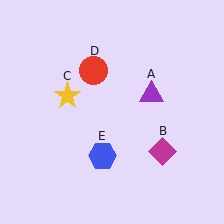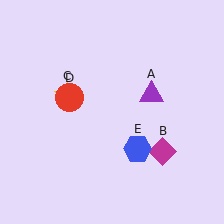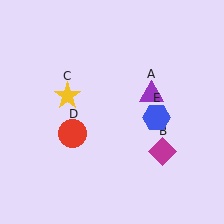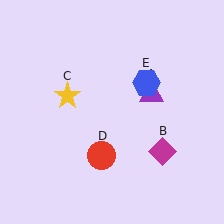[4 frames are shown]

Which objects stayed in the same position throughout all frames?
Purple triangle (object A) and magenta diamond (object B) and yellow star (object C) remained stationary.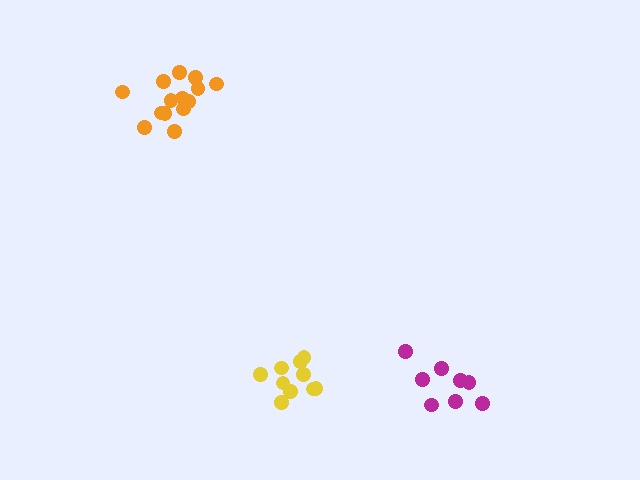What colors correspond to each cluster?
The clusters are colored: orange, yellow, magenta.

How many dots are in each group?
Group 1: 14 dots, Group 2: 10 dots, Group 3: 8 dots (32 total).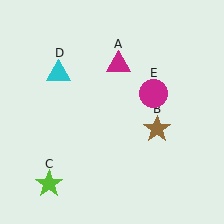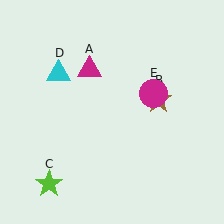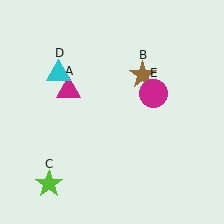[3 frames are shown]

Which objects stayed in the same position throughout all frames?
Lime star (object C) and cyan triangle (object D) and magenta circle (object E) remained stationary.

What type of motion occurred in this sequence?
The magenta triangle (object A), brown star (object B) rotated counterclockwise around the center of the scene.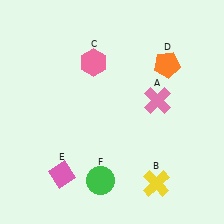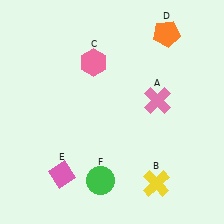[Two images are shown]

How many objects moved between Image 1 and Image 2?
1 object moved between the two images.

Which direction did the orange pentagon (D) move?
The orange pentagon (D) moved up.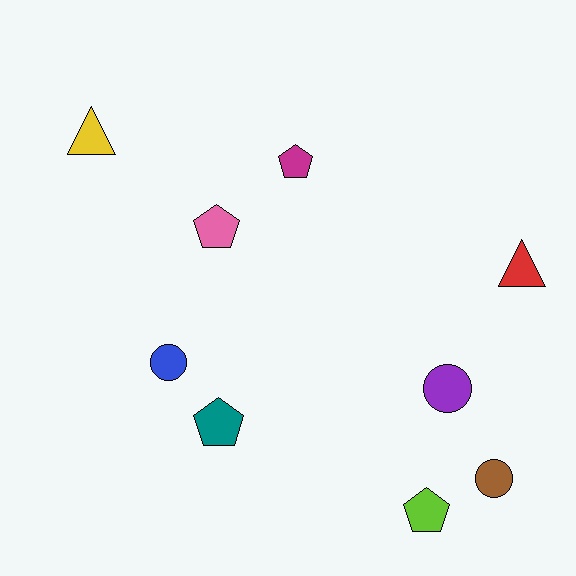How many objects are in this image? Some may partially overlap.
There are 9 objects.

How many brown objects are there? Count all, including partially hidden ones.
There is 1 brown object.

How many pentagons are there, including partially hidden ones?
There are 4 pentagons.